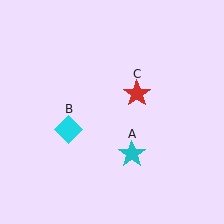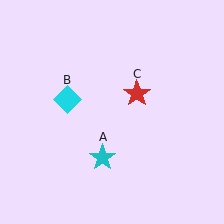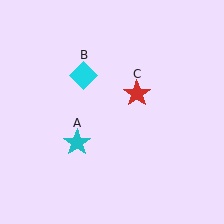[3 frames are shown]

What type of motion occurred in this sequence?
The cyan star (object A), cyan diamond (object B) rotated clockwise around the center of the scene.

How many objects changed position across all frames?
2 objects changed position: cyan star (object A), cyan diamond (object B).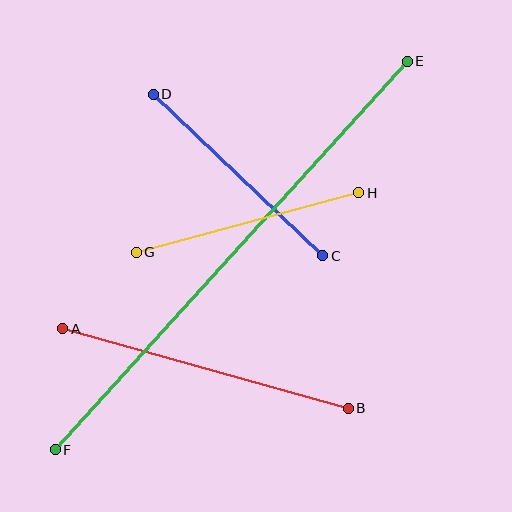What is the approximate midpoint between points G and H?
The midpoint is at approximately (248, 223) pixels.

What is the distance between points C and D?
The distance is approximately 234 pixels.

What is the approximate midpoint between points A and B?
The midpoint is at approximately (205, 368) pixels.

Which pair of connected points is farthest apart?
Points E and F are farthest apart.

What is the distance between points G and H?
The distance is approximately 230 pixels.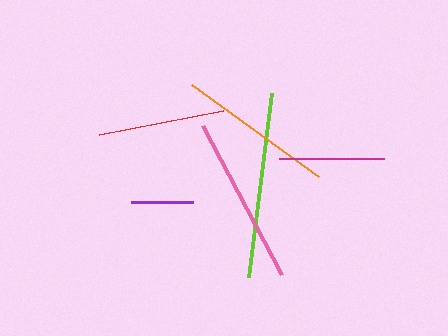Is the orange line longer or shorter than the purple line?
The orange line is longer than the purple line.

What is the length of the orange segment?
The orange segment is approximately 158 pixels long.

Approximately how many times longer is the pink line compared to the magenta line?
The pink line is approximately 1.6 times the length of the magenta line.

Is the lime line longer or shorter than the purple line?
The lime line is longer than the purple line.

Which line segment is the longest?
The lime line is the longest at approximately 185 pixels.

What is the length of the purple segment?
The purple segment is approximately 62 pixels long.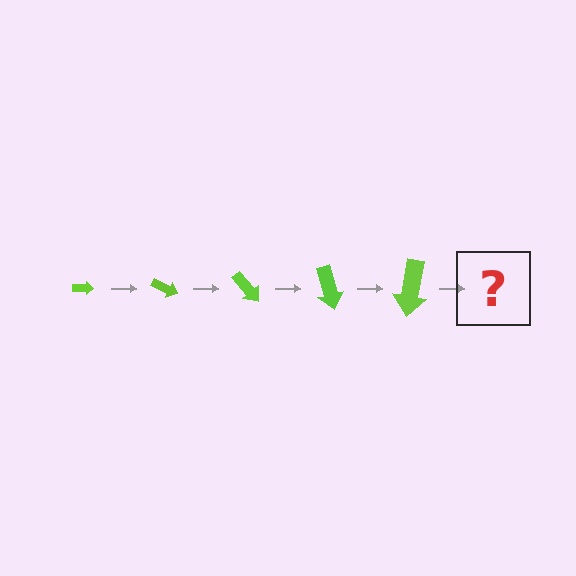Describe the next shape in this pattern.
It should be an arrow, larger than the previous one and rotated 125 degrees from the start.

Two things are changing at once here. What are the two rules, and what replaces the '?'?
The two rules are that the arrow grows larger each step and it rotates 25 degrees each step. The '?' should be an arrow, larger than the previous one and rotated 125 degrees from the start.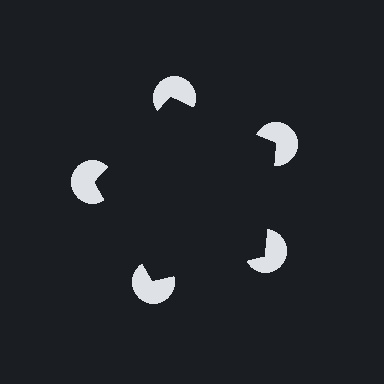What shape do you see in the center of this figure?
An illusory pentagon — its edges are inferred from the aligned wedge cuts in the pac-man discs, not physically drawn.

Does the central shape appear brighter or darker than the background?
It typically appears slightly darker than the background, even though no actual brightness change is drawn.